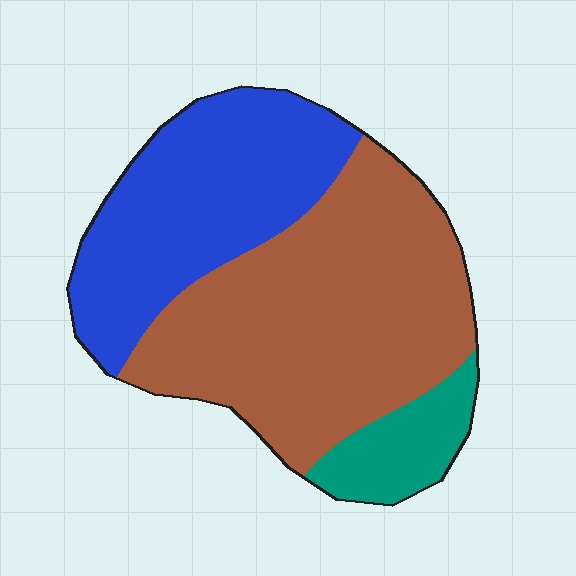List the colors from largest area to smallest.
From largest to smallest: brown, blue, teal.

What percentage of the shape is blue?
Blue covers 35% of the shape.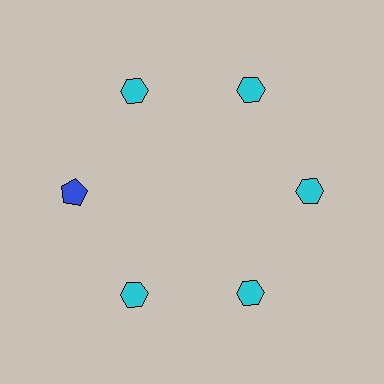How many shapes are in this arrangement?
There are 6 shapes arranged in a ring pattern.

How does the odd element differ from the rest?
It differs in both color (blue instead of cyan) and shape (pentagon instead of hexagon).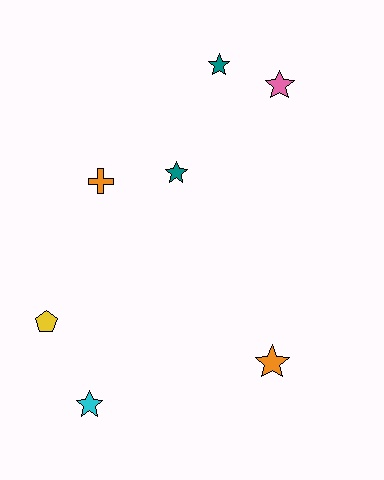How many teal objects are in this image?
There are 2 teal objects.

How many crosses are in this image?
There is 1 cross.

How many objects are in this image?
There are 7 objects.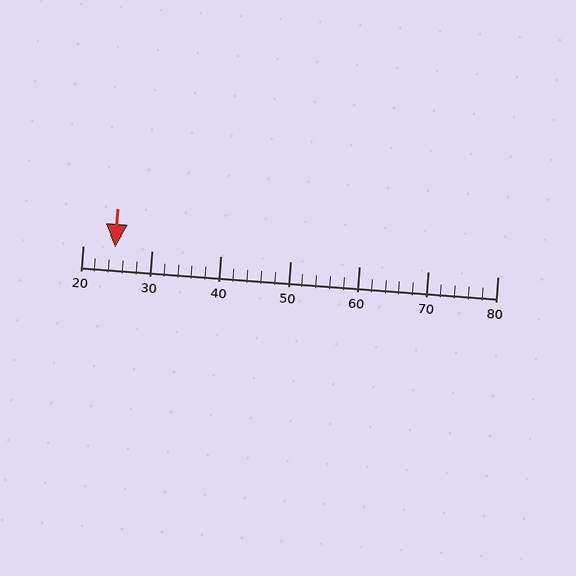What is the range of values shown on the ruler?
The ruler shows values from 20 to 80.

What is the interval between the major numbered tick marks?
The major tick marks are spaced 10 units apart.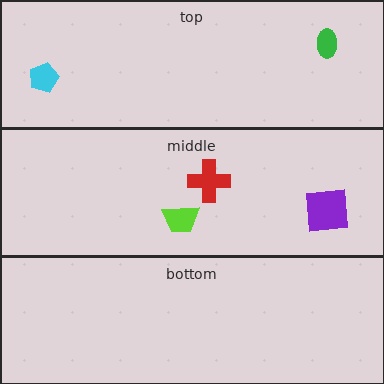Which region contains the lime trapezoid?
The middle region.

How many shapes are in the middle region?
3.